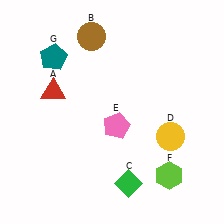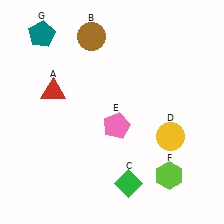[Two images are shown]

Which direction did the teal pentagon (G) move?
The teal pentagon (G) moved up.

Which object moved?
The teal pentagon (G) moved up.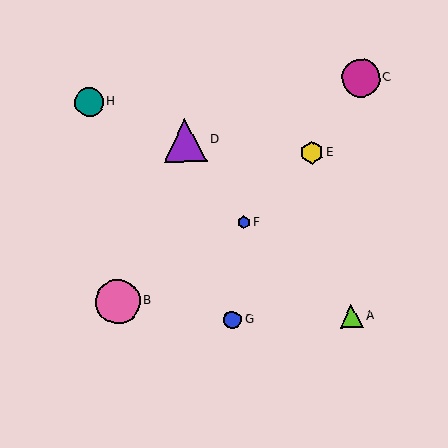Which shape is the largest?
The pink circle (labeled B) is the largest.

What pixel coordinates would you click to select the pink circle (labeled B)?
Click at (118, 301) to select the pink circle B.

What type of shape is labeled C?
Shape C is a magenta circle.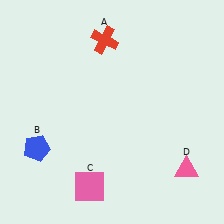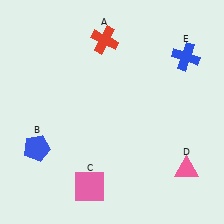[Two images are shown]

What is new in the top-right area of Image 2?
A blue cross (E) was added in the top-right area of Image 2.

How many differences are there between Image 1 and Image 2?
There is 1 difference between the two images.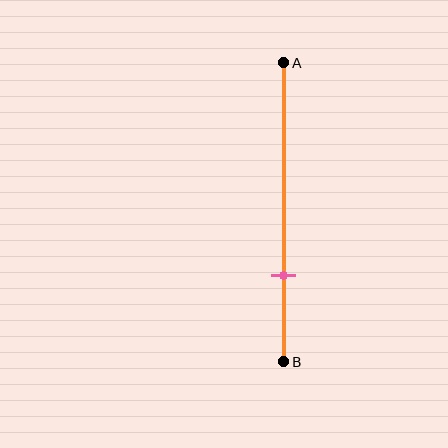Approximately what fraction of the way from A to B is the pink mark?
The pink mark is approximately 70% of the way from A to B.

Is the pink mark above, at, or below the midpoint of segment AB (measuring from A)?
The pink mark is below the midpoint of segment AB.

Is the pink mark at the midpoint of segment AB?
No, the mark is at about 70% from A, not at the 50% midpoint.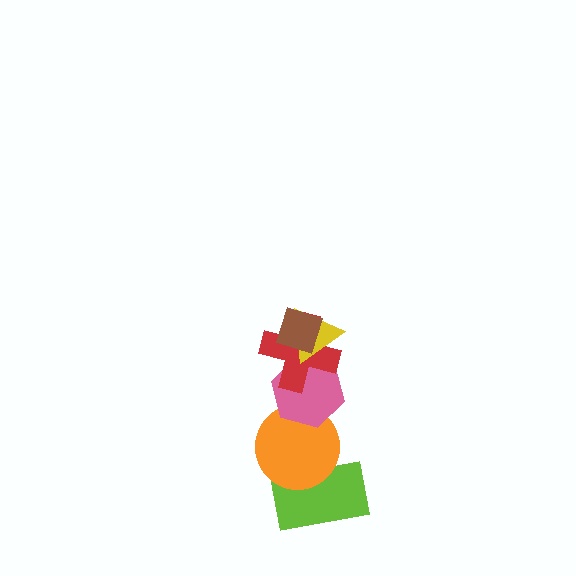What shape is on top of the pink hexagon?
The red cross is on top of the pink hexagon.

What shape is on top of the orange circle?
The pink hexagon is on top of the orange circle.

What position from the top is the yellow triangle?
The yellow triangle is 2nd from the top.